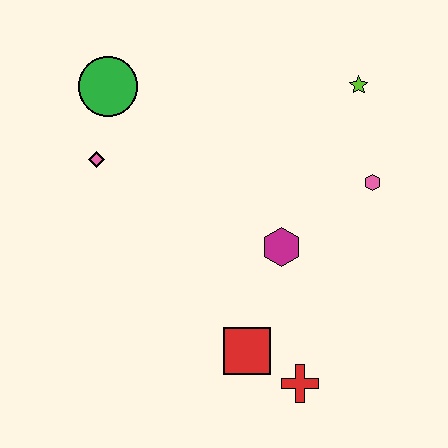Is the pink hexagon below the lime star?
Yes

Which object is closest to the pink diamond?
The green circle is closest to the pink diamond.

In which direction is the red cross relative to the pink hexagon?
The red cross is below the pink hexagon.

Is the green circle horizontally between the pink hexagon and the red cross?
No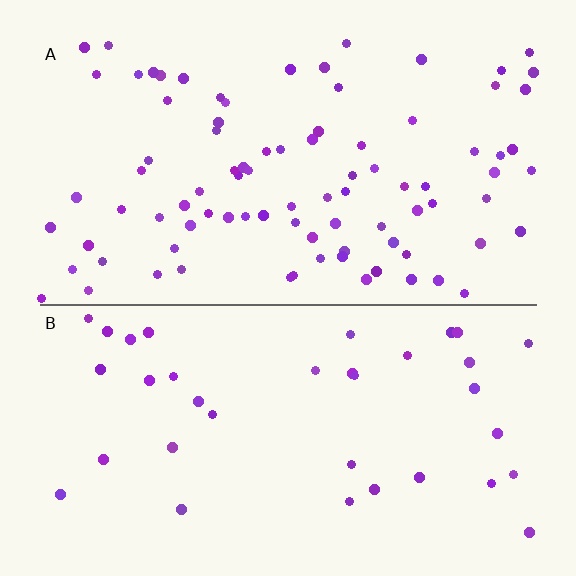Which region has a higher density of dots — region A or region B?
A (the top).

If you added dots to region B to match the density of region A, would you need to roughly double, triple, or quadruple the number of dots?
Approximately double.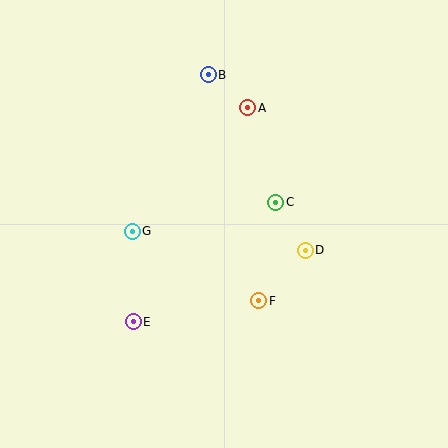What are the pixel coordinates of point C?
Point C is at (276, 202).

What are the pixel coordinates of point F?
Point F is at (259, 301).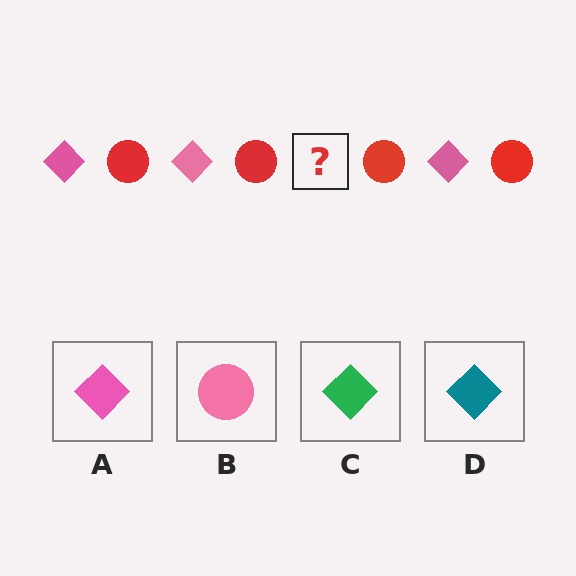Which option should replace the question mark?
Option A.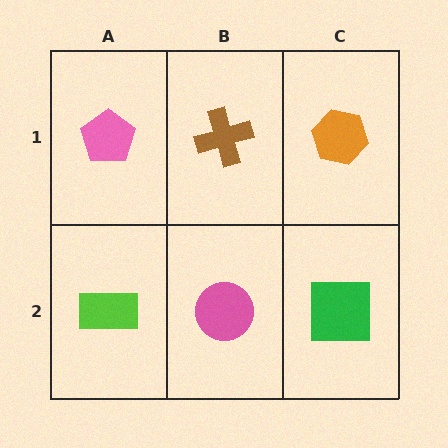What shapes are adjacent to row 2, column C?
An orange hexagon (row 1, column C), a pink circle (row 2, column B).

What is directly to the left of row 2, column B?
A lime rectangle.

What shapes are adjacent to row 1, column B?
A pink circle (row 2, column B), a pink pentagon (row 1, column A), an orange hexagon (row 1, column C).